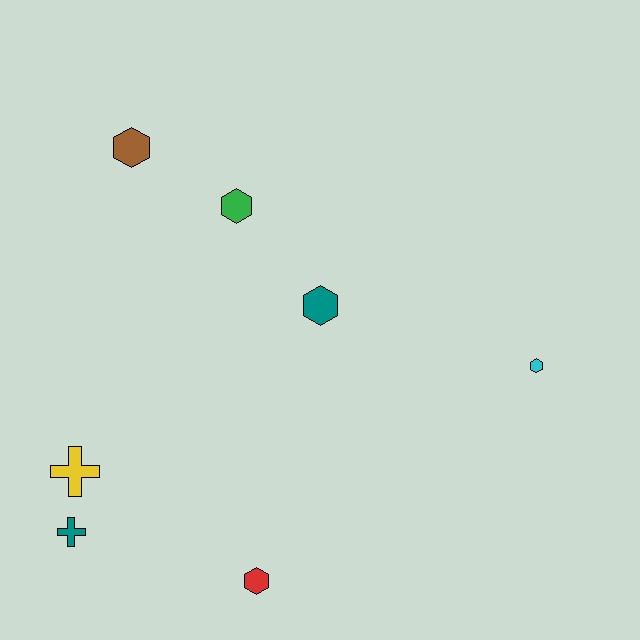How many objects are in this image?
There are 7 objects.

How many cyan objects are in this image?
There is 1 cyan object.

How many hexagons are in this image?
There are 5 hexagons.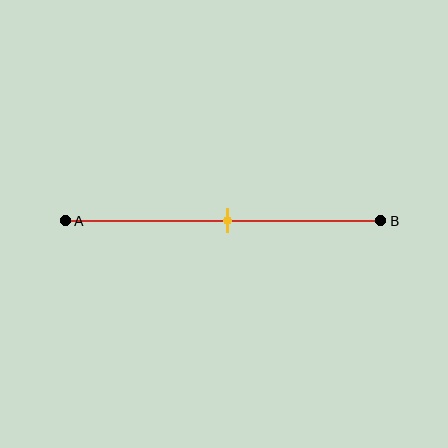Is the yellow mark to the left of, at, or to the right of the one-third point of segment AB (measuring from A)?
The yellow mark is to the right of the one-third point of segment AB.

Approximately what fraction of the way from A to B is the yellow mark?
The yellow mark is approximately 50% of the way from A to B.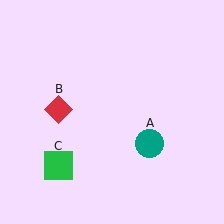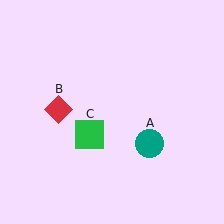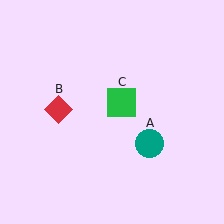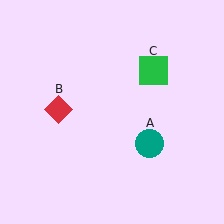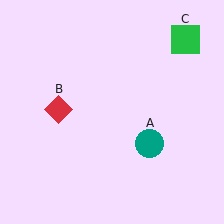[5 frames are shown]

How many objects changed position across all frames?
1 object changed position: green square (object C).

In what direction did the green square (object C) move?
The green square (object C) moved up and to the right.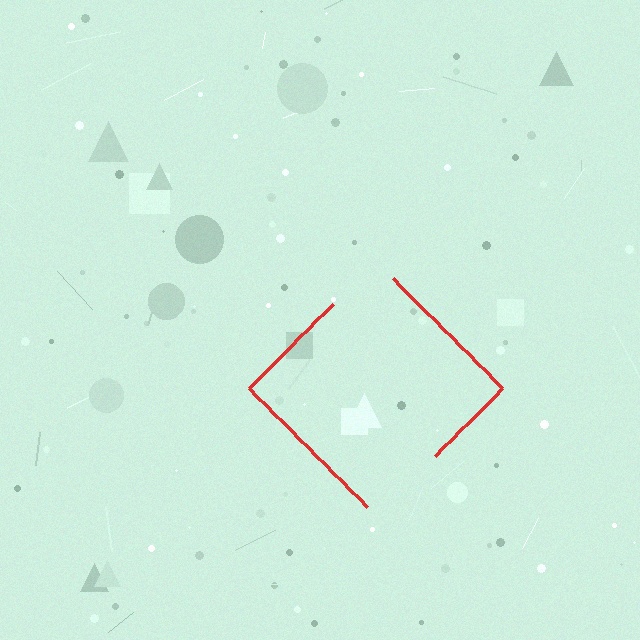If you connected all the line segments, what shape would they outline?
They would outline a diamond.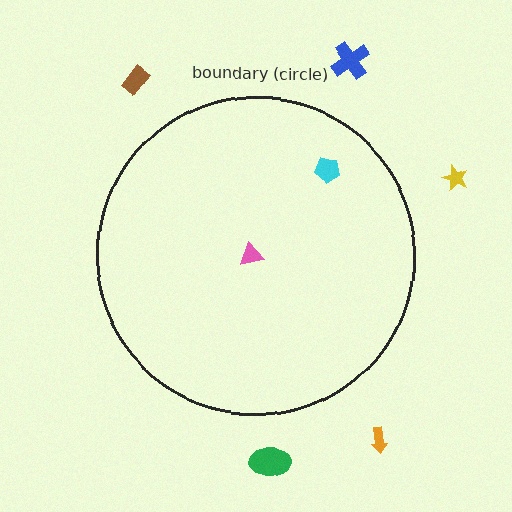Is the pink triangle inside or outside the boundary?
Inside.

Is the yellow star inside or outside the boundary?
Outside.